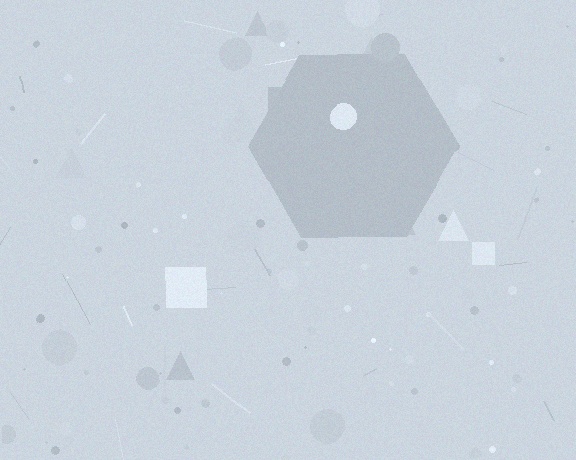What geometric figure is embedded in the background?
A hexagon is embedded in the background.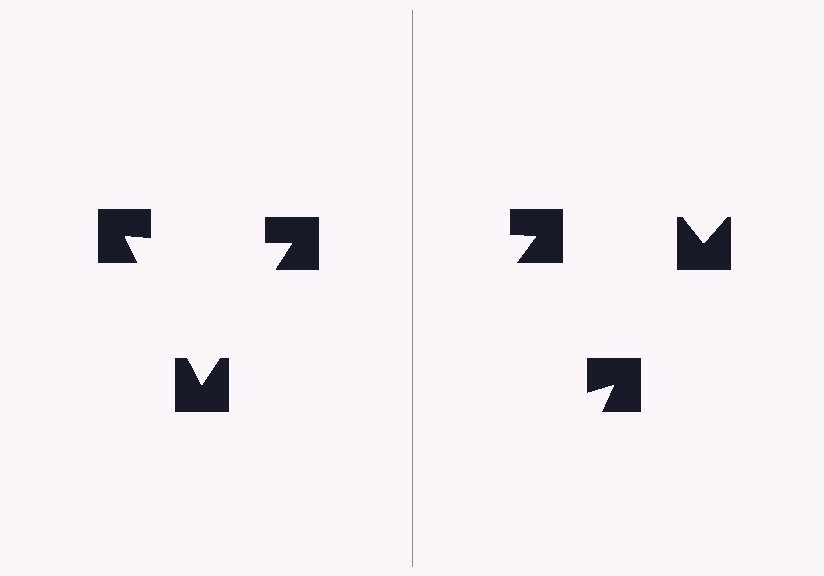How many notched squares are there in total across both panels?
6 — 3 on each side.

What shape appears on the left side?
An illusory triangle.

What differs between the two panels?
The notched squares are positioned identically on both sides; only the wedge orientations differ. On the left they align to a triangle; on the right they are misaligned.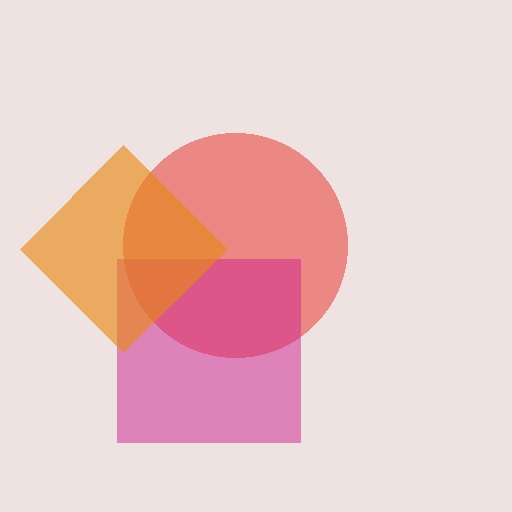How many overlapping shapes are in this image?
There are 3 overlapping shapes in the image.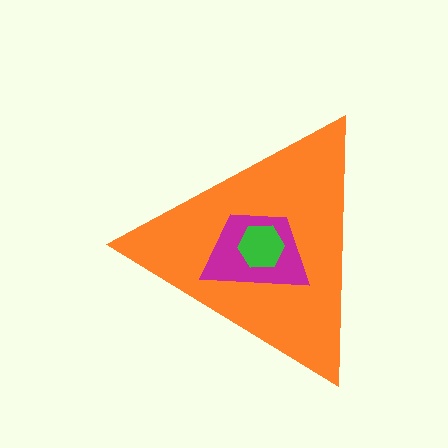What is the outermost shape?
The orange triangle.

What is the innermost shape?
The green hexagon.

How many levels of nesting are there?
3.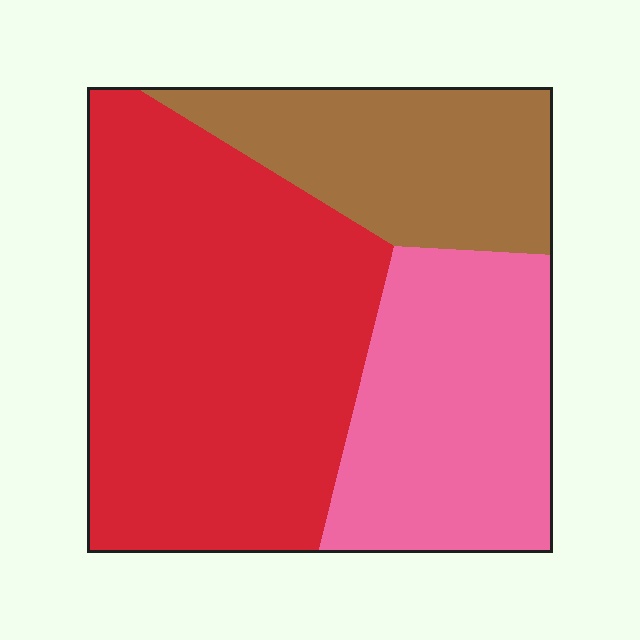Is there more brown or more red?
Red.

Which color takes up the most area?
Red, at roughly 50%.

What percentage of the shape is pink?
Pink takes up about one quarter (1/4) of the shape.